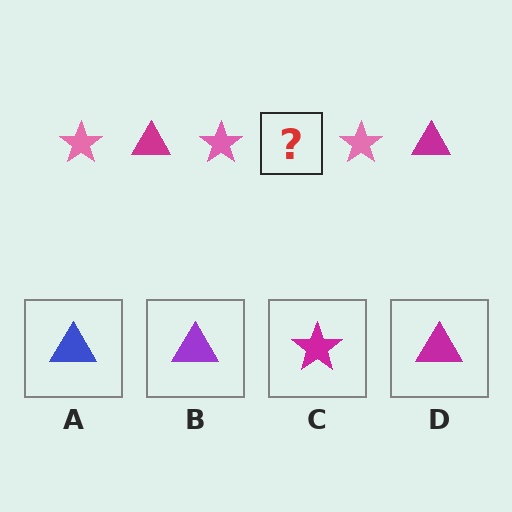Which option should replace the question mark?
Option D.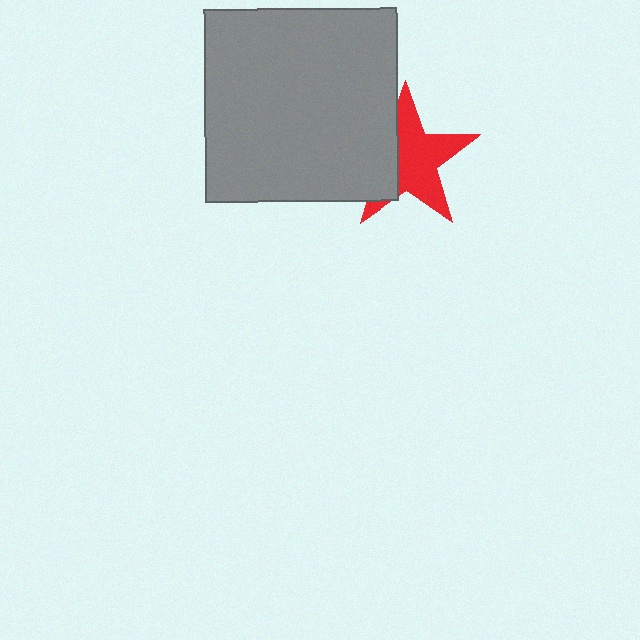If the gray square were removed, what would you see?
You would see the complete red star.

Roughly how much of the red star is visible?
Most of it is visible (roughly 65%).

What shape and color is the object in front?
The object in front is a gray square.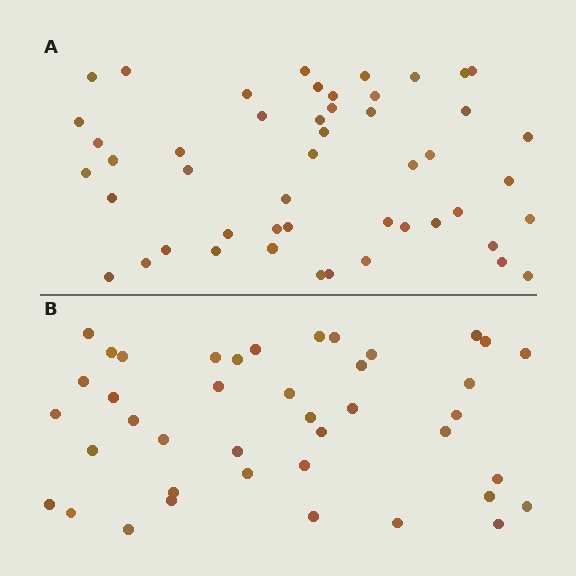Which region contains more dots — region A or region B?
Region A (the top region) has more dots.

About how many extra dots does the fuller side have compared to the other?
Region A has roughly 8 or so more dots than region B.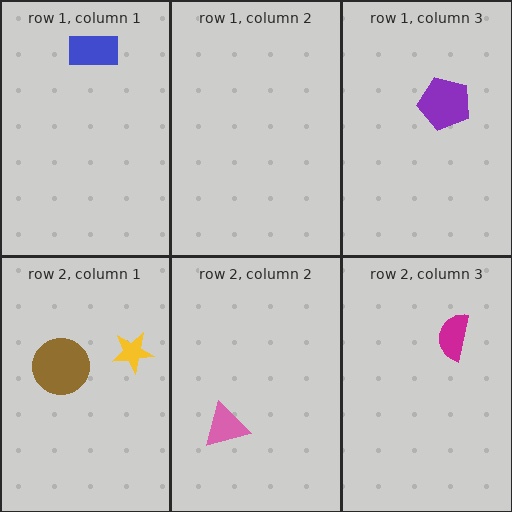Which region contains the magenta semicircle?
The row 2, column 3 region.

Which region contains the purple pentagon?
The row 1, column 3 region.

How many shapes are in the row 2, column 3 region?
1.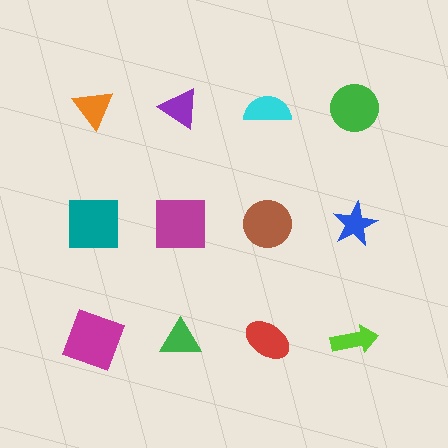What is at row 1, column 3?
A cyan semicircle.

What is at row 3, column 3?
A red ellipse.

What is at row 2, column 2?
A magenta square.